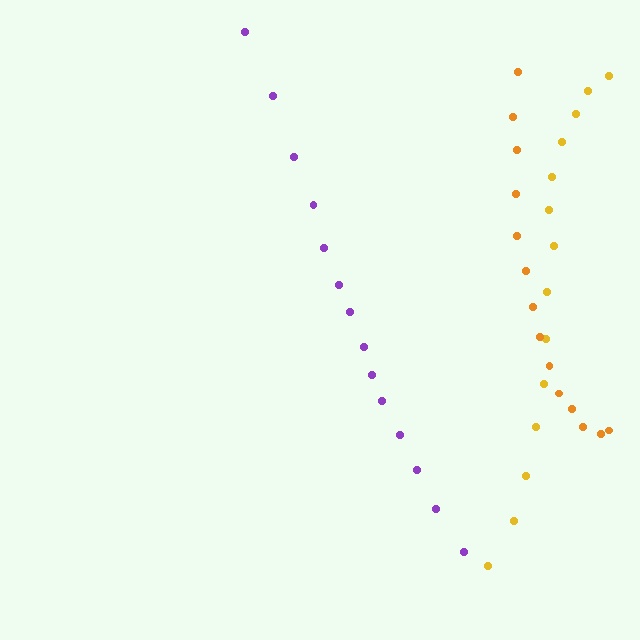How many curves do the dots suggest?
There are 3 distinct paths.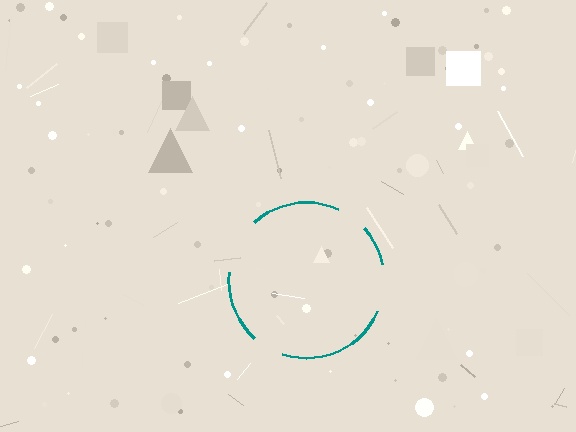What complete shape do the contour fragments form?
The contour fragments form a circle.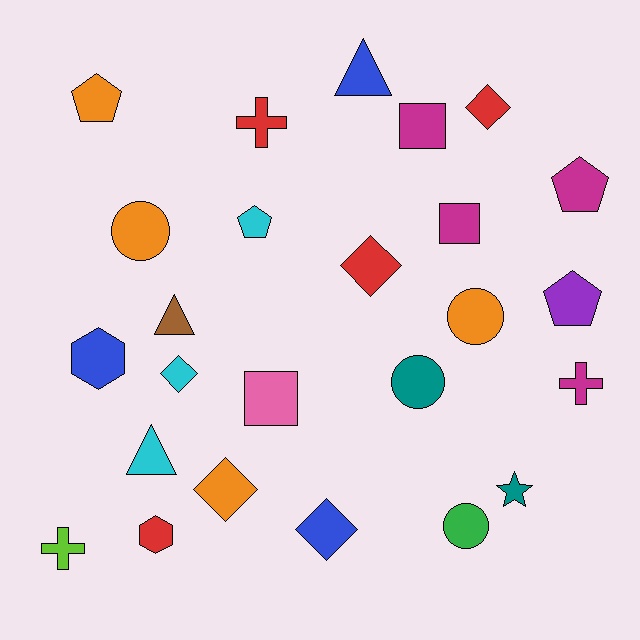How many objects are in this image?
There are 25 objects.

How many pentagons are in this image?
There are 4 pentagons.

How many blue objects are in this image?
There are 3 blue objects.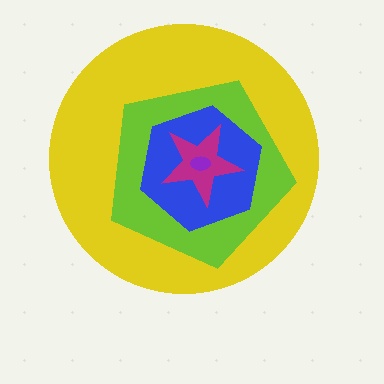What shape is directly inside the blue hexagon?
The magenta star.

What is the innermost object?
The purple ellipse.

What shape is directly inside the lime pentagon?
The blue hexagon.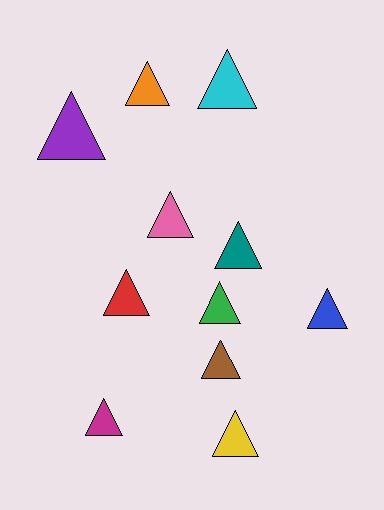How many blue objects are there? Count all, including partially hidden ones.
There is 1 blue object.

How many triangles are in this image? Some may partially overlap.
There are 11 triangles.